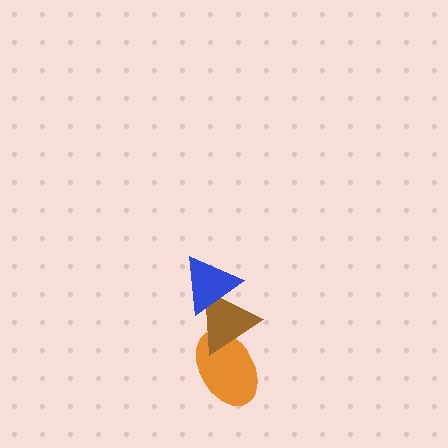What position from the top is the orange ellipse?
The orange ellipse is 3rd from the top.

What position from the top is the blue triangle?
The blue triangle is 1st from the top.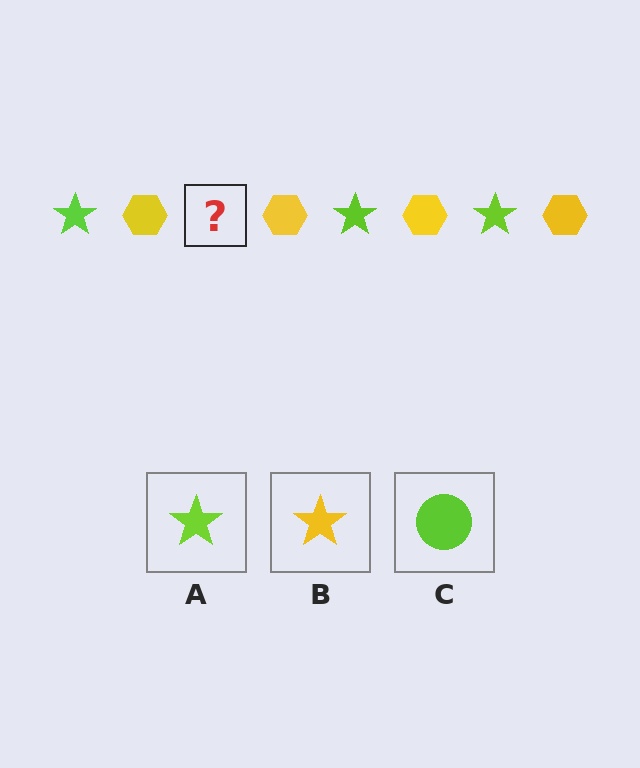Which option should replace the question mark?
Option A.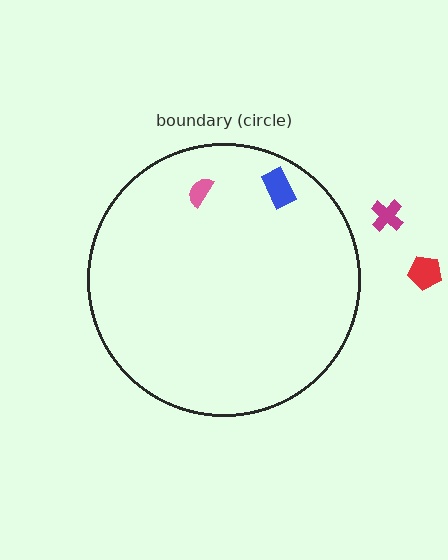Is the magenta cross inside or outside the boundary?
Outside.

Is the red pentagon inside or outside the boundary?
Outside.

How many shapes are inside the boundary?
2 inside, 2 outside.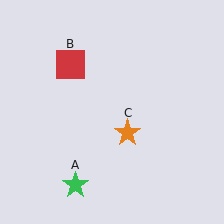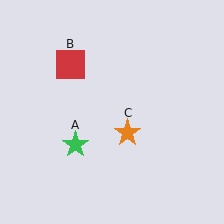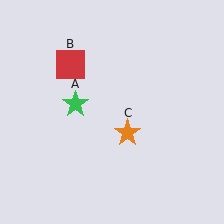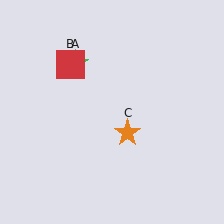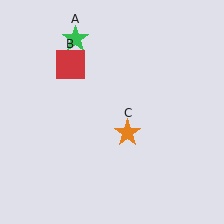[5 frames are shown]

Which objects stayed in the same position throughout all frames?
Red square (object B) and orange star (object C) remained stationary.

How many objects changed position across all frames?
1 object changed position: green star (object A).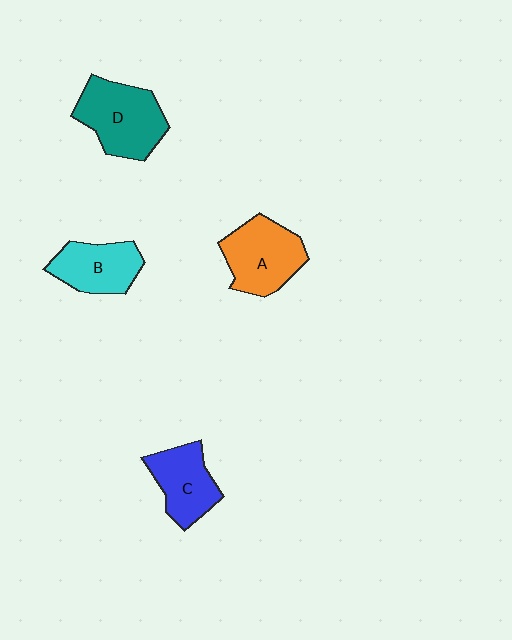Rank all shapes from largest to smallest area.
From largest to smallest: D (teal), A (orange), C (blue), B (cyan).